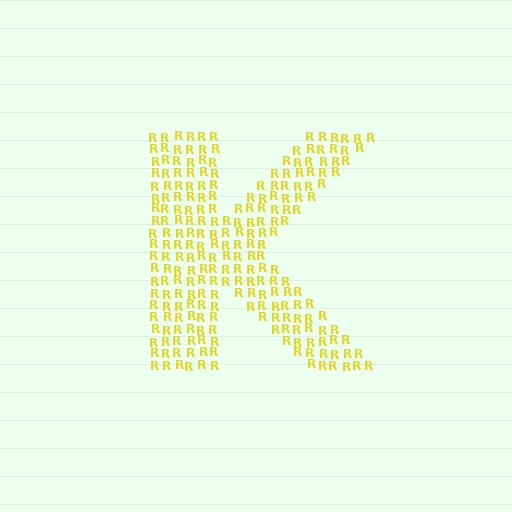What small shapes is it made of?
It is made of small letter R's.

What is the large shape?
The large shape is the letter K.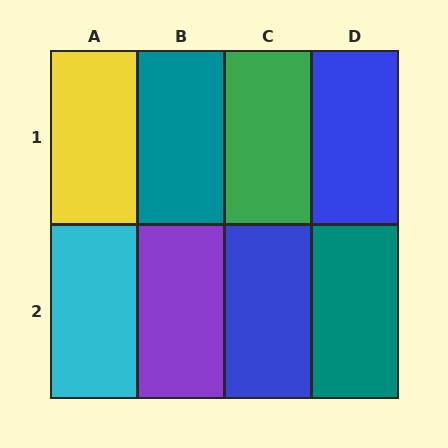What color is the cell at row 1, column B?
Teal.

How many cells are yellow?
1 cell is yellow.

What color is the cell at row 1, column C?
Green.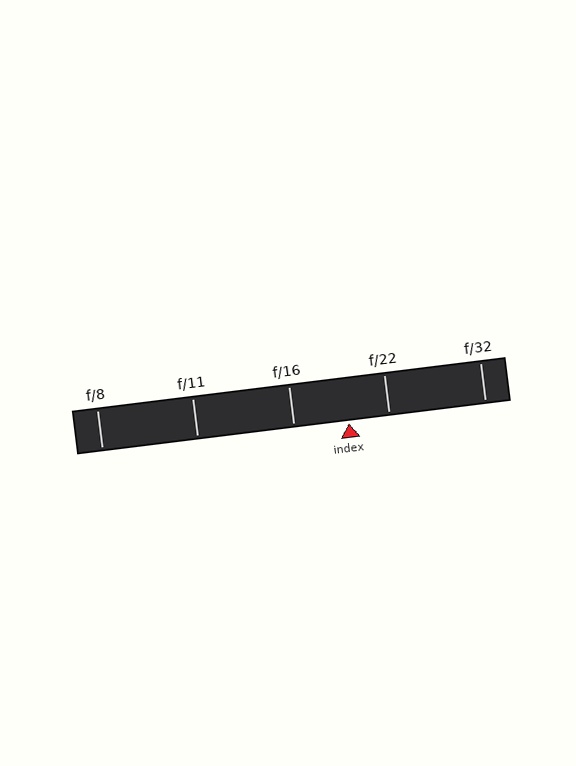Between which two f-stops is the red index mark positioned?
The index mark is between f/16 and f/22.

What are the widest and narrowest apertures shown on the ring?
The widest aperture shown is f/8 and the narrowest is f/32.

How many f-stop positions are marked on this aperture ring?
There are 5 f-stop positions marked.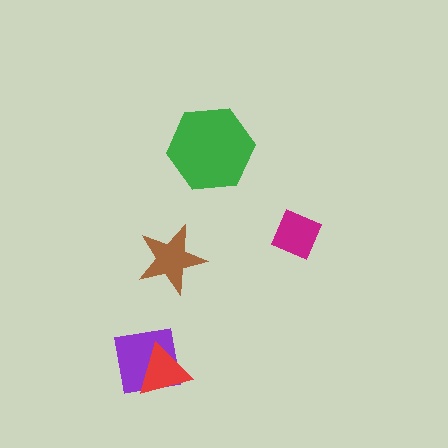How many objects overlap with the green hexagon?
0 objects overlap with the green hexagon.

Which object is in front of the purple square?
The red triangle is in front of the purple square.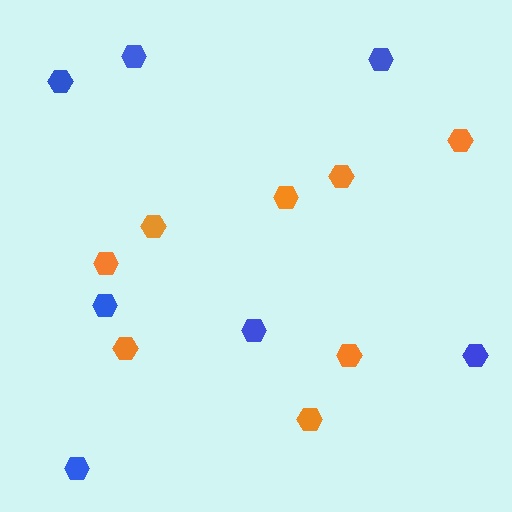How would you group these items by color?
There are 2 groups: one group of orange hexagons (8) and one group of blue hexagons (7).